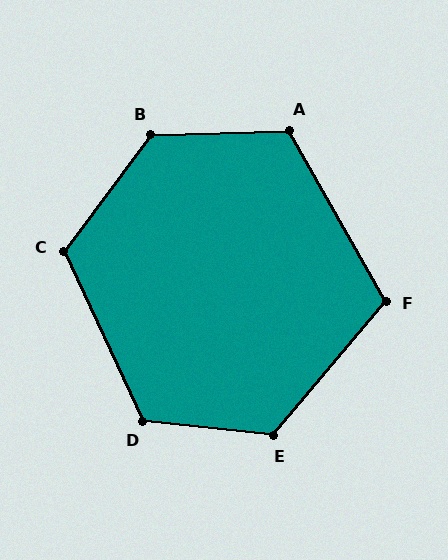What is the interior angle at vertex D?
Approximately 121 degrees (obtuse).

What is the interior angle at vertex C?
Approximately 118 degrees (obtuse).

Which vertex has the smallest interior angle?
F, at approximately 111 degrees.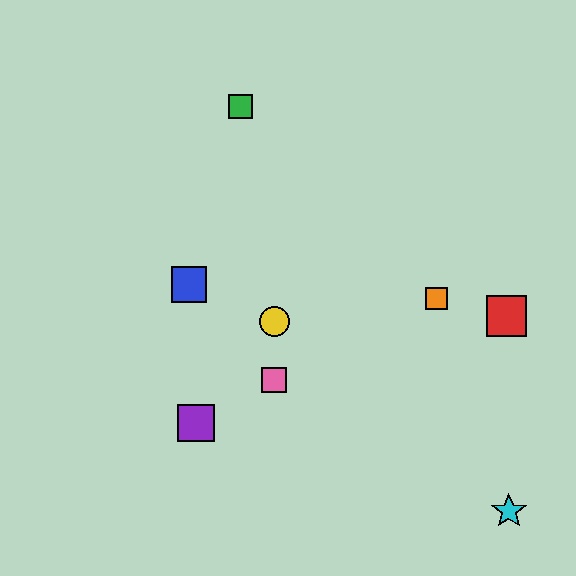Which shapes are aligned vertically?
The yellow circle, the pink square are aligned vertically.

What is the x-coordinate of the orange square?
The orange square is at x≈437.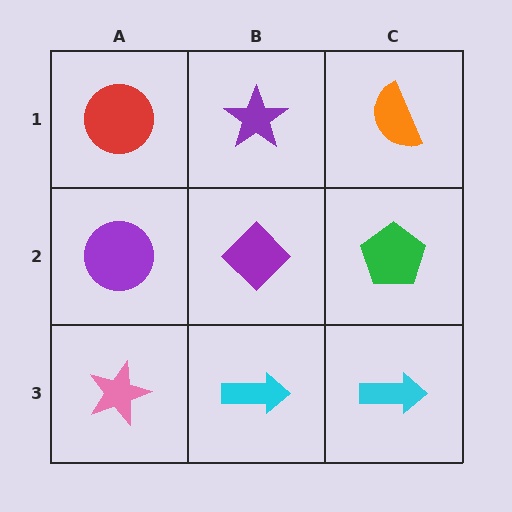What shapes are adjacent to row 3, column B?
A purple diamond (row 2, column B), a pink star (row 3, column A), a cyan arrow (row 3, column C).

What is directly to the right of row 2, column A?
A purple diamond.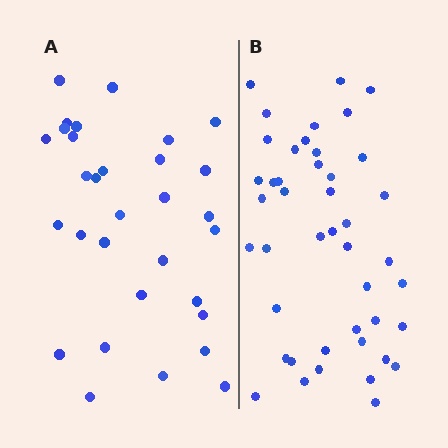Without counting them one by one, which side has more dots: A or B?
Region B (the right region) has more dots.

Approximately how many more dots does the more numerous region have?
Region B has approximately 15 more dots than region A.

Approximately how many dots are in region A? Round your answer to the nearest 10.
About 30 dots. (The exact count is 31, which rounds to 30.)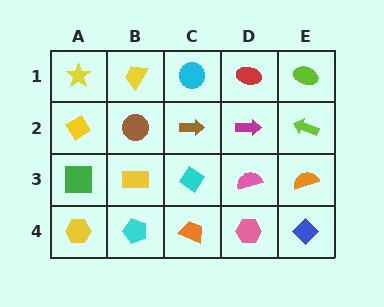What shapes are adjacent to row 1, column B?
A brown circle (row 2, column B), a yellow star (row 1, column A), a cyan circle (row 1, column C).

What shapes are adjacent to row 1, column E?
A lime arrow (row 2, column E), a red ellipse (row 1, column D).